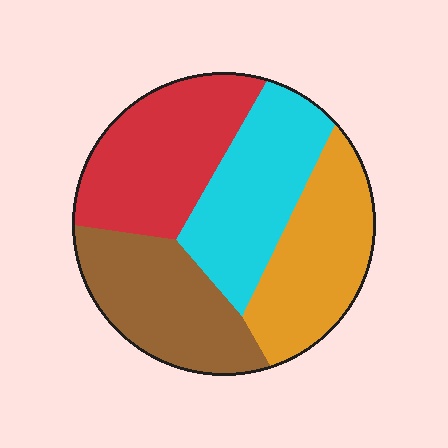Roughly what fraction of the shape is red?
Red covers around 25% of the shape.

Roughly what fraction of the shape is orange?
Orange takes up about one quarter (1/4) of the shape.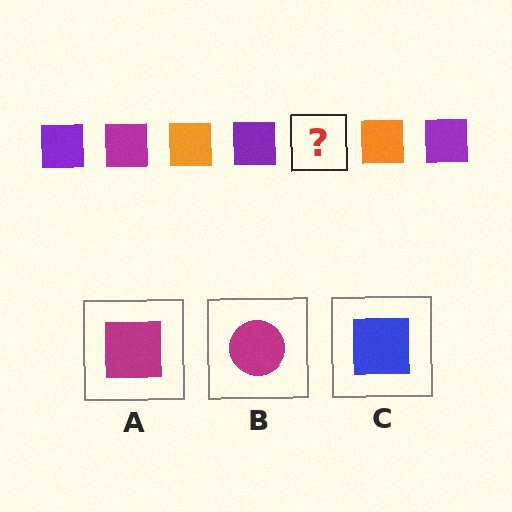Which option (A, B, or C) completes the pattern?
A.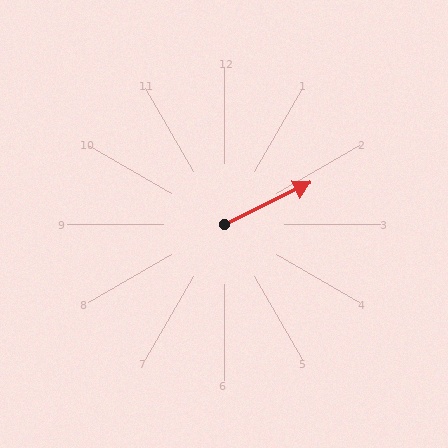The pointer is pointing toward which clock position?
Roughly 2 o'clock.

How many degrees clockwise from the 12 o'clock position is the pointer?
Approximately 64 degrees.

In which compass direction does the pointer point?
Northeast.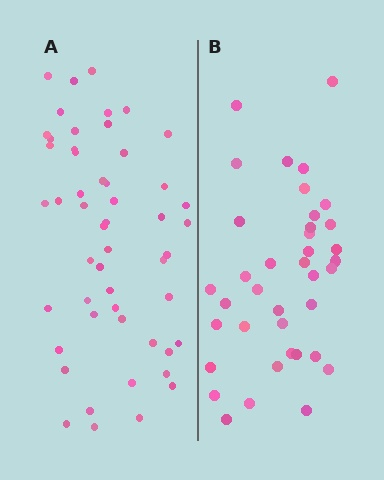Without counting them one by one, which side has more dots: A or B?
Region A (the left region) has more dots.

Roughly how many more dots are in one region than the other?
Region A has approximately 15 more dots than region B.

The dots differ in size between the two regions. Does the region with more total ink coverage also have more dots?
No. Region B has more total ink coverage because its dots are larger, but region A actually contains more individual dots. Total area can be misleading — the number of items is what matters here.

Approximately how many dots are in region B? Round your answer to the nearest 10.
About 40 dots. (The exact count is 38, which rounds to 40.)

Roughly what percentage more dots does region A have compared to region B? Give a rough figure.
About 35% more.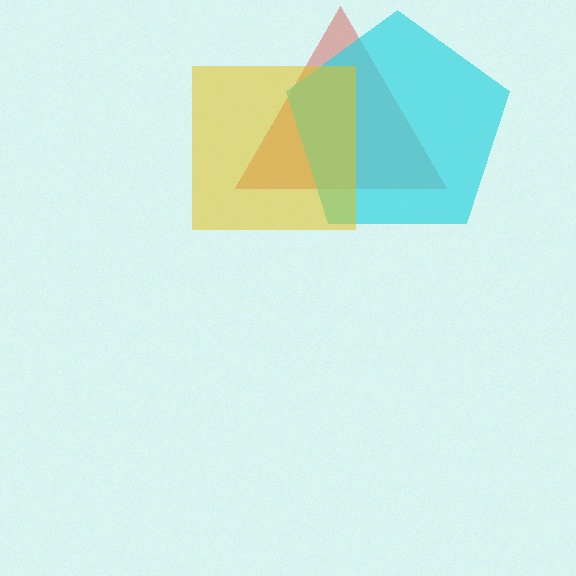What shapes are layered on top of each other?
The layered shapes are: a red triangle, a cyan pentagon, a yellow square.